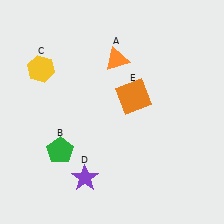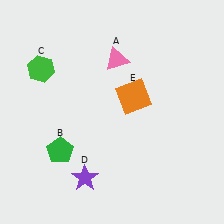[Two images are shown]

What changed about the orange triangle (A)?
In Image 1, A is orange. In Image 2, it changed to pink.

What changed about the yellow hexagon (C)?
In Image 1, C is yellow. In Image 2, it changed to green.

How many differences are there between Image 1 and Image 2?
There are 2 differences between the two images.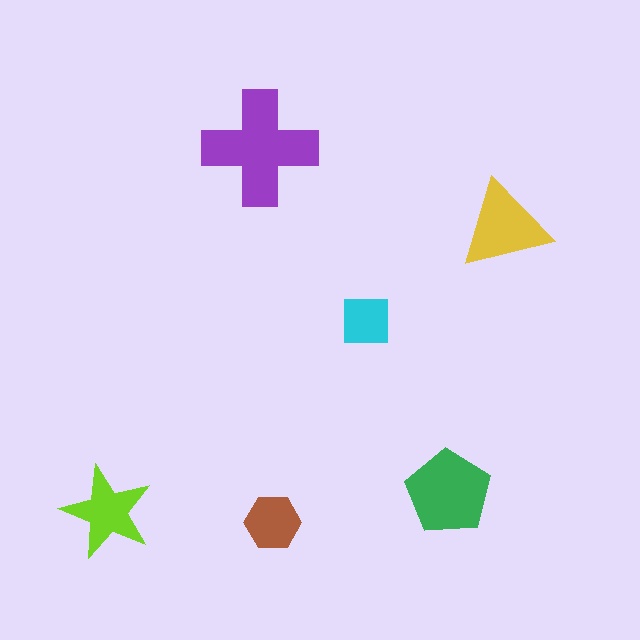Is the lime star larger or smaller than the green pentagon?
Smaller.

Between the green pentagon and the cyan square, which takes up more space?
The green pentagon.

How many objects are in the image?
There are 6 objects in the image.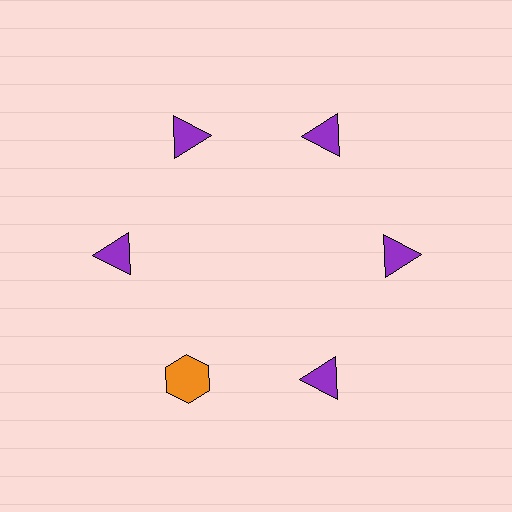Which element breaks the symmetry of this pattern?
The orange hexagon at roughly the 7 o'clock position breaks the symmetry. All other shapes are purple triangles.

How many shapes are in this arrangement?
There are 6 shapes arranged in a ring pattern.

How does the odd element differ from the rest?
It differs in both color (orange instead of purple) and shape (hexagon instead of triangle).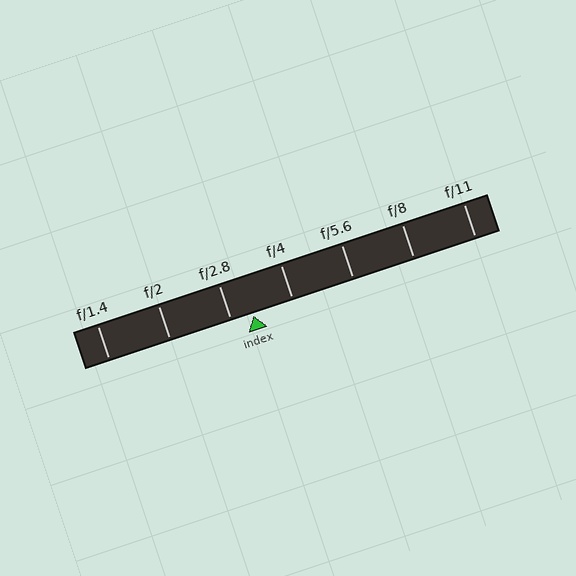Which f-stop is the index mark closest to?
The index mark is closest to f/2.8.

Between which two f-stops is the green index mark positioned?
The index mark is between f/2.8 and f/4.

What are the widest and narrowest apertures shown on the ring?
The widest aperture shown is f/1.4 and the narrowest is f/11.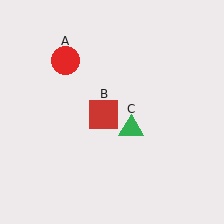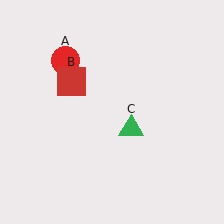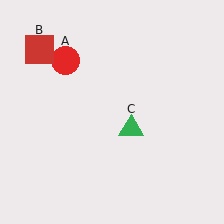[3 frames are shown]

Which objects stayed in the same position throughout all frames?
Red circle (object A) and green triangle (object C) remained stationary.